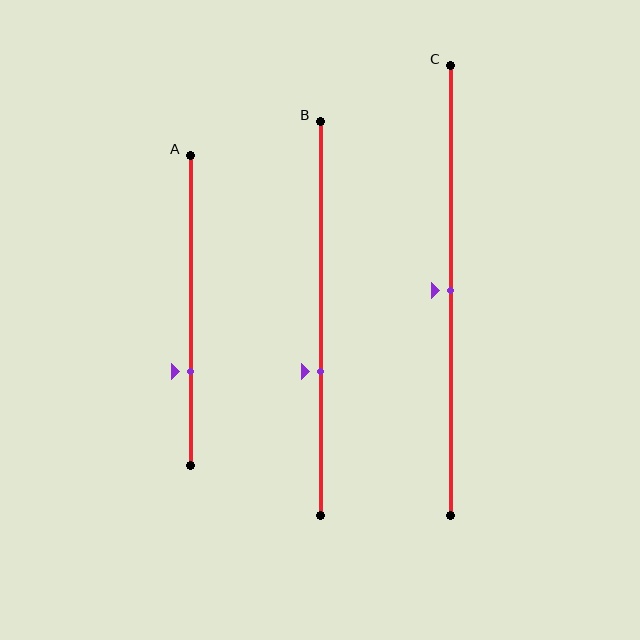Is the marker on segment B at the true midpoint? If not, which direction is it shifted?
No, the marker on segment B is shifted downward by about 13% of the segment length.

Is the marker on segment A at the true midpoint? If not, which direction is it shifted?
No, the marker on segment A is shifted downward by about 20% of the segment length.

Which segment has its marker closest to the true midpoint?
Segment C has its marker closest to the true midpoint.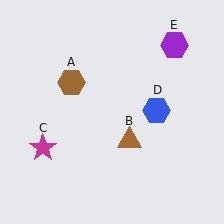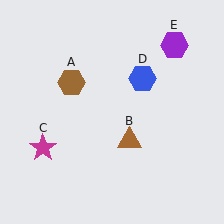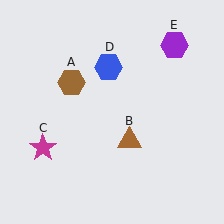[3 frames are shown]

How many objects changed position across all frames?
1 object changed position: blue hexagon (object D).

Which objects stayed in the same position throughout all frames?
Brown hexagon (object A) and brown triangle (object B) and magenta star (object C) and purple hexagon (object E) remained stationary.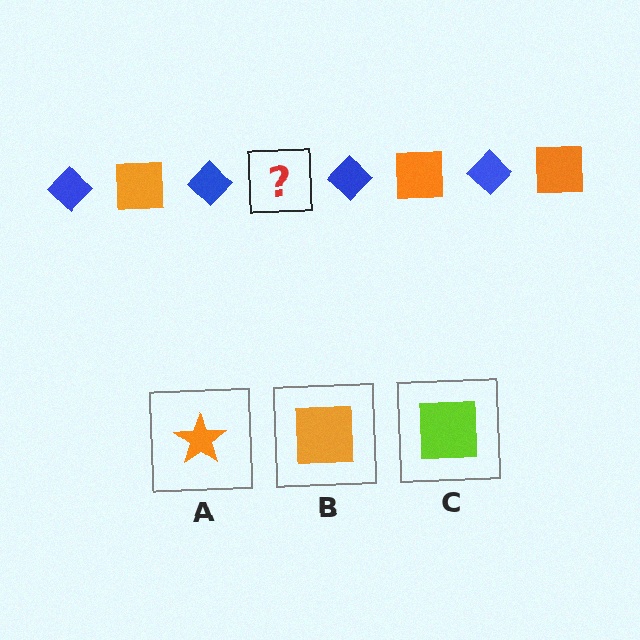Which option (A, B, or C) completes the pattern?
B.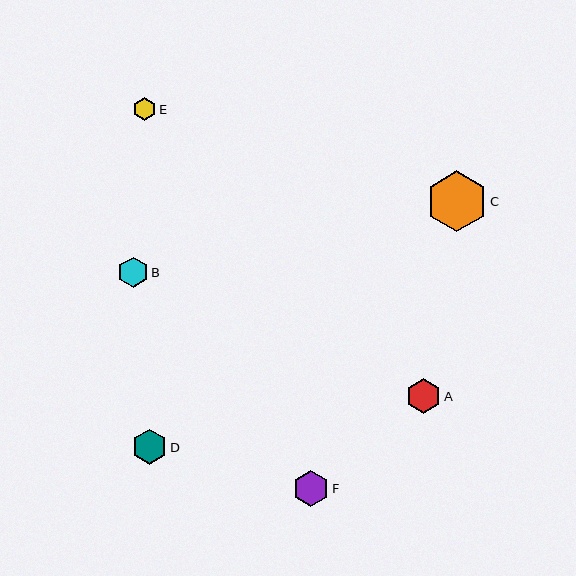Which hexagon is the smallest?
Hexagon E is the smallest with a size of approximately 23 pixels.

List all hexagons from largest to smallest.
From largest to smallest: C, F, D, A, B, E.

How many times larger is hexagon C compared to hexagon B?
Hexagon C is approximately 2.0 times the size of hexagon B.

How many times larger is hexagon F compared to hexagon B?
Hexagon F is approximately 1.2 times the size of hexagon B.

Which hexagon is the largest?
Hexagon C is the largest with a size of approximately 61 pixels.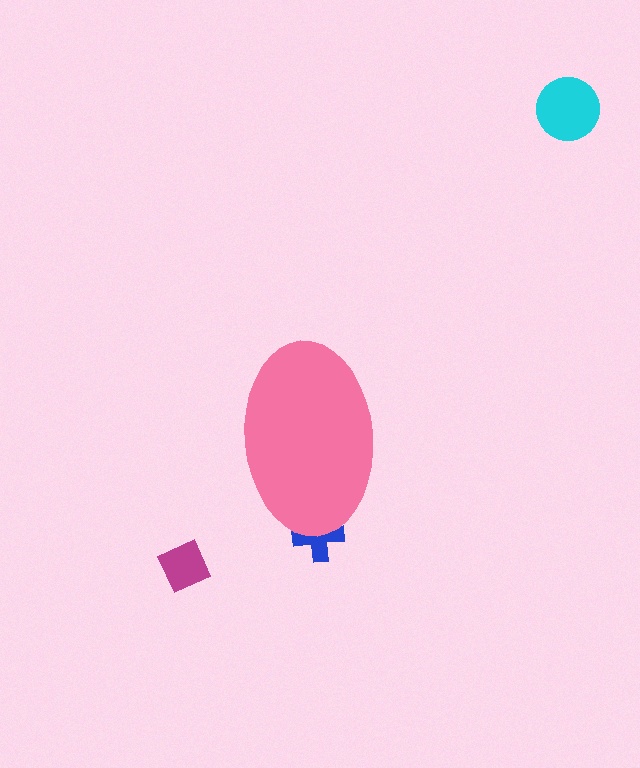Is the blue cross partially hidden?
Yes, the blue cross is partially hidden behind the pink ellipse.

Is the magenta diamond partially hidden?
No, the magenta diamond is fully visible.